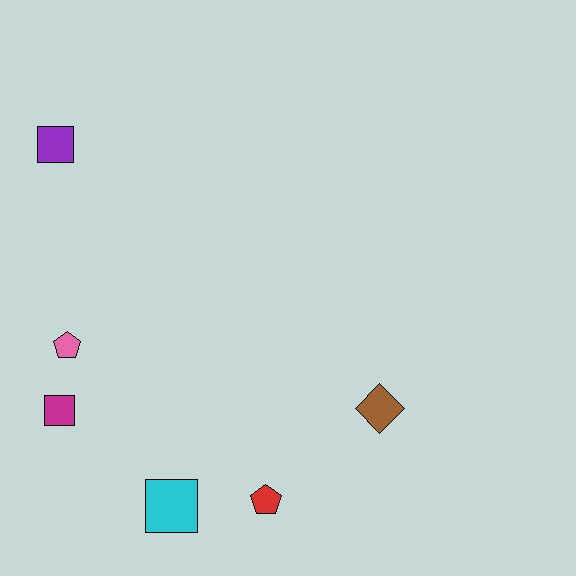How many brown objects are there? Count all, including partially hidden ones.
There is 1 brown object.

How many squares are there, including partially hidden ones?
There are 3 squares.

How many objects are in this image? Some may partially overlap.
There are 6 objects.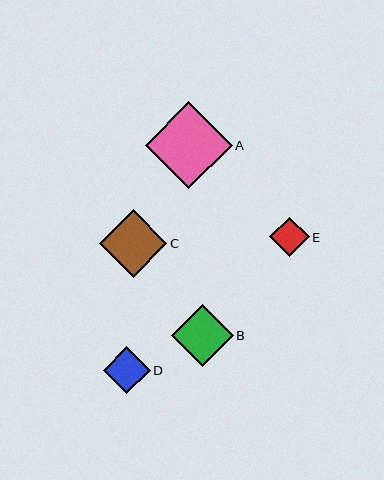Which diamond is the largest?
Diamond A is the largest with a size of approximately 87 pixels.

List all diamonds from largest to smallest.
From largest to smallest: A, C, B, D, E.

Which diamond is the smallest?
Diamond E is the smallest with a size of approximately 40 pixels.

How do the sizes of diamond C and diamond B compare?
Diamond C and diamond B are approximately the same size.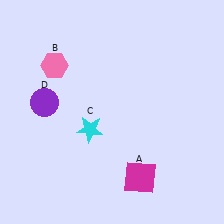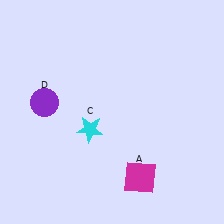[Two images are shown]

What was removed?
The pink hexagon (B) was removed in Image 2.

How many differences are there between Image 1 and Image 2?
There is 1 difference between the two images.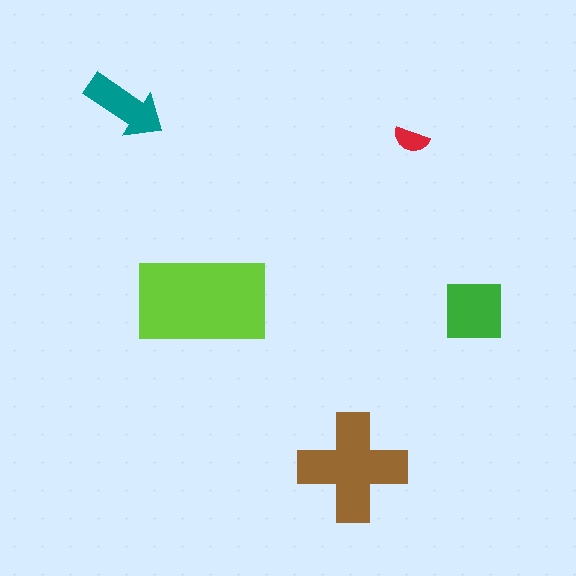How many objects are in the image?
There are 5 objects in the image.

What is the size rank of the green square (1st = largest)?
3rd.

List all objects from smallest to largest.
The red semicircle, the teal arrow, the green square, the brown cross, the lime rectangle.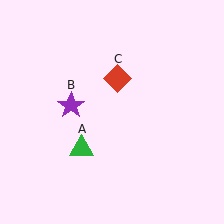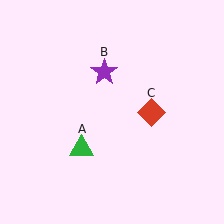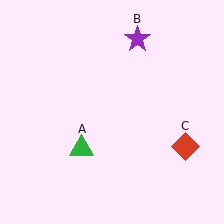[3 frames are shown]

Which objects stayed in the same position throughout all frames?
Green triangle (object A) remained stationary.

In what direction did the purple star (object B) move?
The purple star (object B) moved up and to the right.